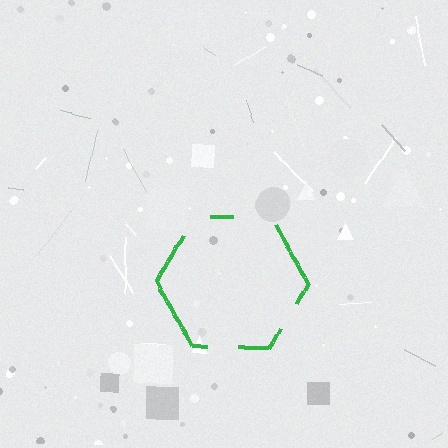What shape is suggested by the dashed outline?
The dashed outline suggests a hexagon.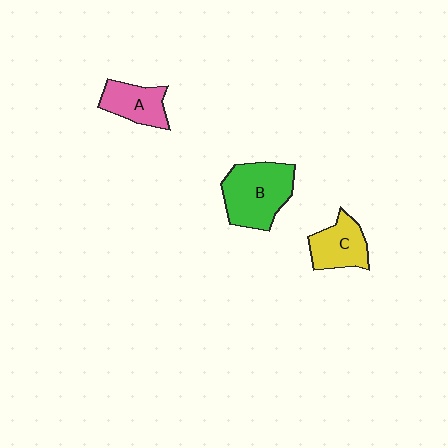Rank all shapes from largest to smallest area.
From largest to smallest: B (green), C (yellow), A (pink).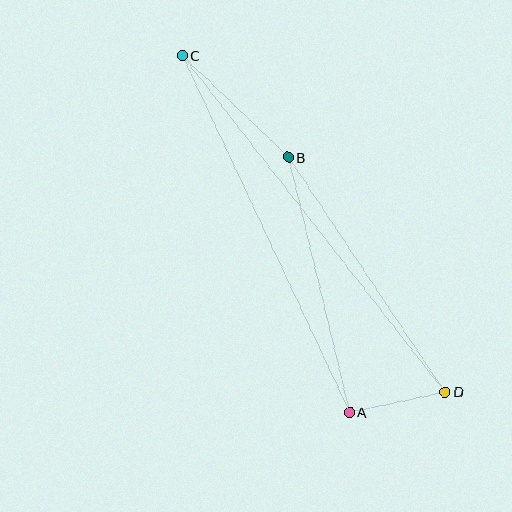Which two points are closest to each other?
Points A and D are closest to each other.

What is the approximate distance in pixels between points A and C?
The distance between A and C is approximately 394 pixels.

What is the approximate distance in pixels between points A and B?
The distance between A and B is approximately 262 pixels.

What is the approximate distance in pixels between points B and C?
The distance between B and C is approximately 147 pixels.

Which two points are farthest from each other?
Points C and D are farthest from each other.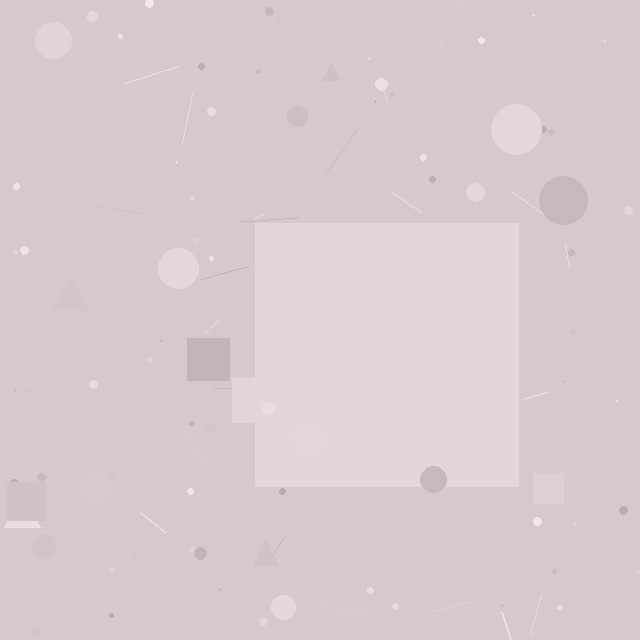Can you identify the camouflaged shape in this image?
The camouflaged shape is a square.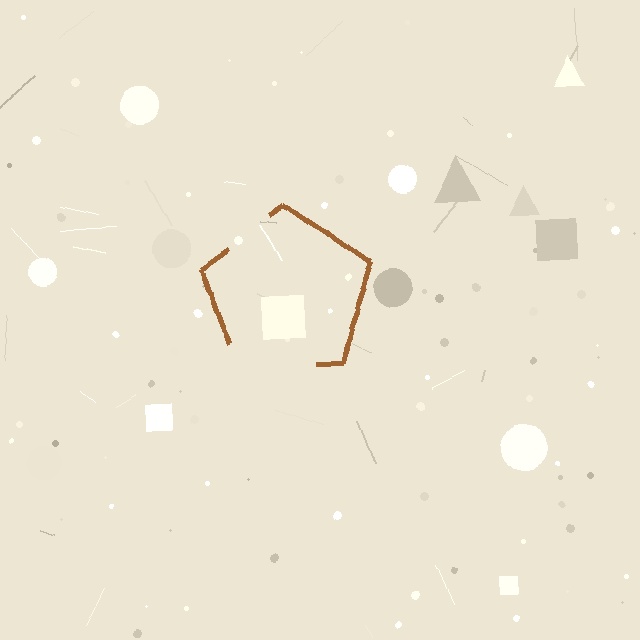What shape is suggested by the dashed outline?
The dashed outline suggests a pentagon.